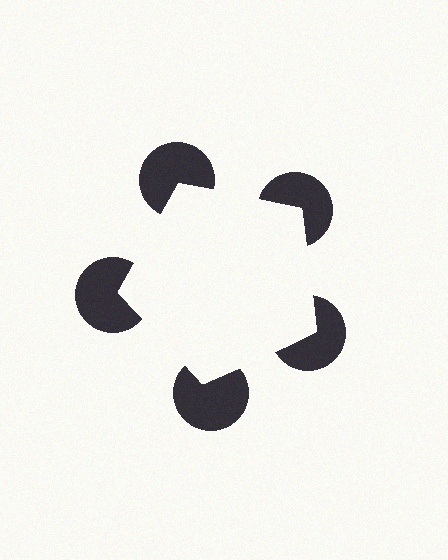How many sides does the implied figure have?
5 sides.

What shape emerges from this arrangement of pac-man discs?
An illusory pentagon — its edges are inferred from the aligned wedge cuts in the pac-man discs, not physically drawn.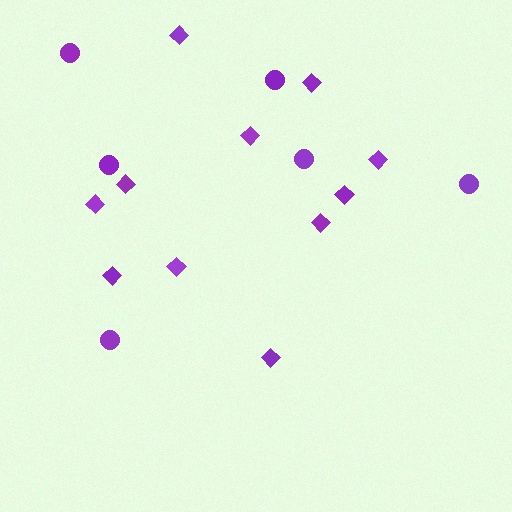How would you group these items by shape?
There are 2 groups: one group of circles (6) and one group of diamonds (11).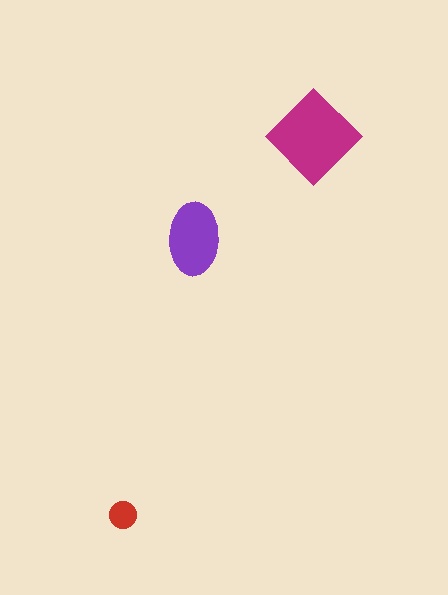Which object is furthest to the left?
The red circle is leftmost.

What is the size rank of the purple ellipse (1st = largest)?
2nd.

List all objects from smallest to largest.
The red circle, the purple ellipse, the magenta diamond.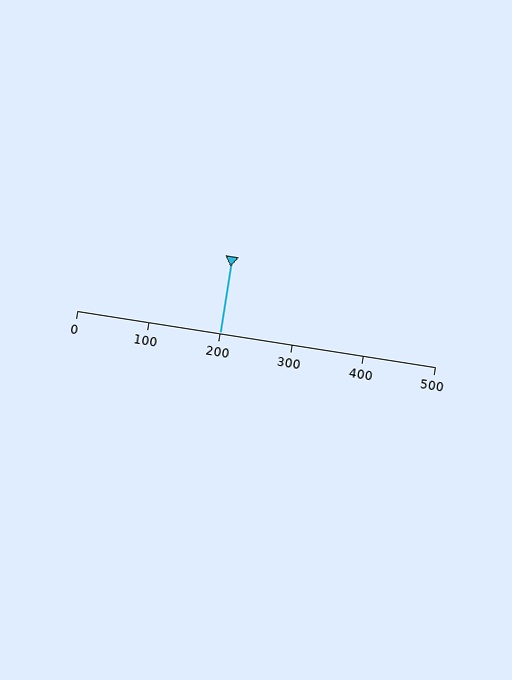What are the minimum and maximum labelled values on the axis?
The axis runs from 0 to 500.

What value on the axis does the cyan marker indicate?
The marker indicates approximately 200.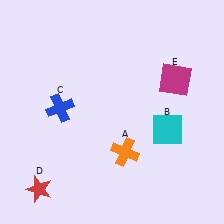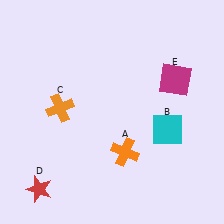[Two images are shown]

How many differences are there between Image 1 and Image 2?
There is 1 difference between the two images.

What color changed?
The cross (C) changed from blue in Image 1 to orange in Image 2.